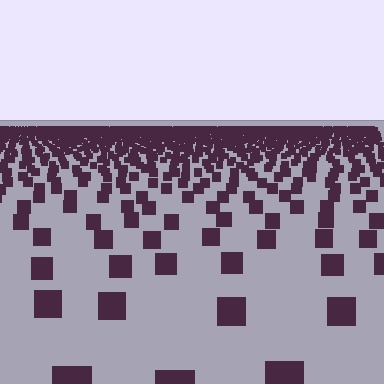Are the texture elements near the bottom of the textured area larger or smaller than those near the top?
Larger. Near the bottom, elements are closer to the viewer and appear at a bigger on-screen size.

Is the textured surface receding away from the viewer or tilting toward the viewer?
The surface is receding away from the viewer. Texture elements get smaller and denser toward the top.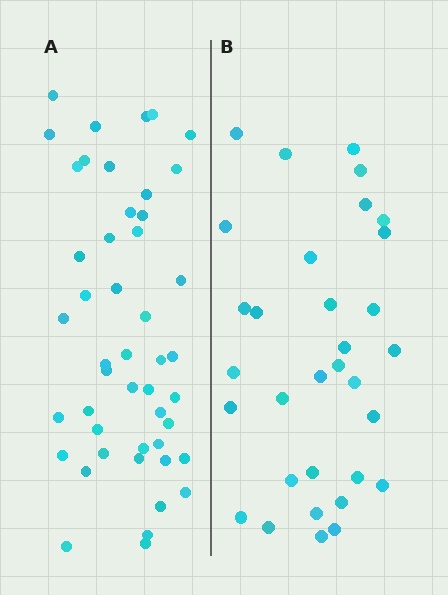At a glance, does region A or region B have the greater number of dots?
Region A (the left region) has more dots.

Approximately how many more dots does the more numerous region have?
Region A has approximately 15 more dots than region B.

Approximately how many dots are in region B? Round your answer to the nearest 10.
About 30 dots. (The exact count is 32, which rounds to 30.)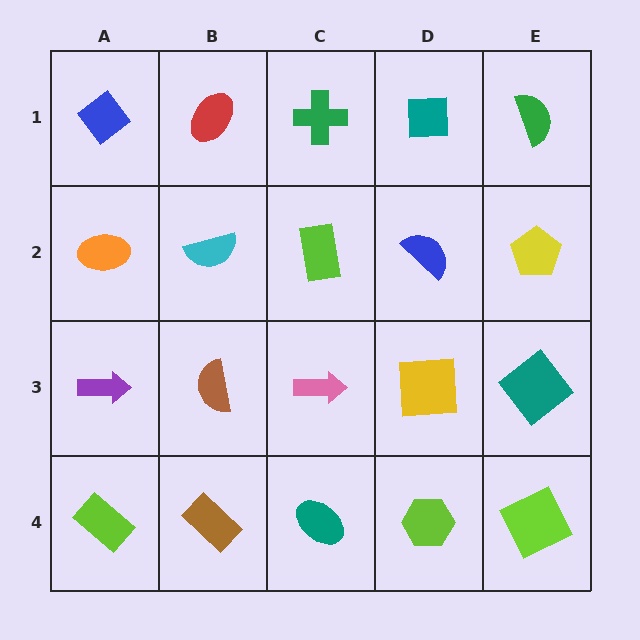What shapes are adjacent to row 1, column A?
An orange ellipse (row 2, column A), a red ellipse (row 1, column B).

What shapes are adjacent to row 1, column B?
A cyan semicircle (row 2, column B), a blue diamond (row 1, column A), a green cross (row 1, column C).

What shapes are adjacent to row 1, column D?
A blue semicircle (row 2, column D), a green cross (row 1, column C), a green semicircle (row 1, column E).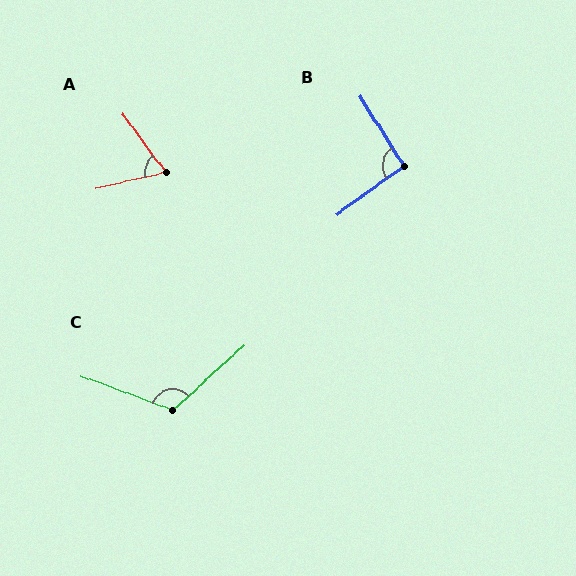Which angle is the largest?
C, at approximately 118 degrees.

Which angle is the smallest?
A, at approximately 67 degrees.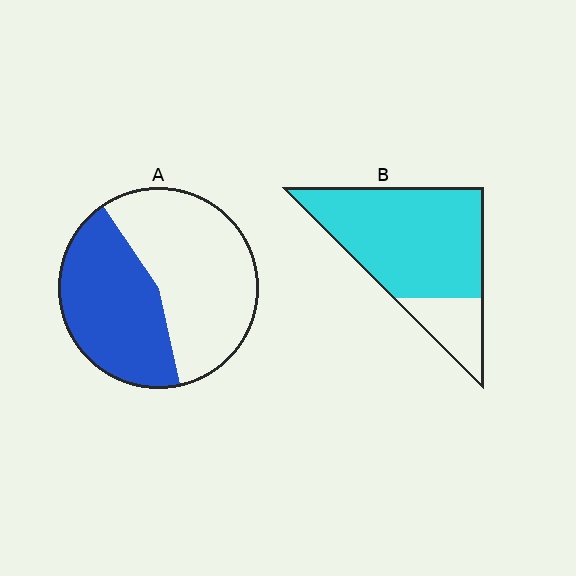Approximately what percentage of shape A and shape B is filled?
A is approximately 45% and B is approximately 80%.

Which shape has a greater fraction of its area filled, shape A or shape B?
Shape B.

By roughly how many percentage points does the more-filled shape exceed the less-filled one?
By roughly 35 percentage points (B over A).